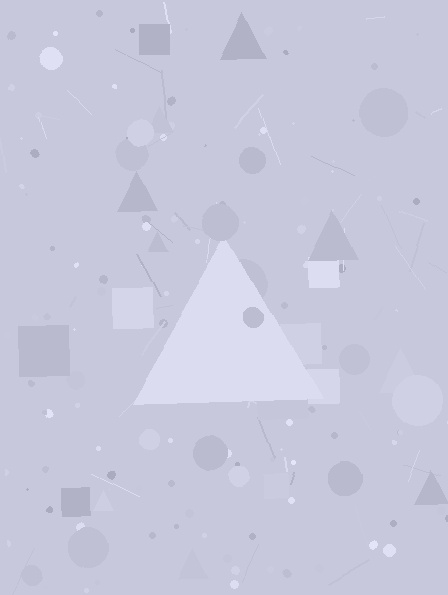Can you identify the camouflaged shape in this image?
The camouflaged shape is a triangle.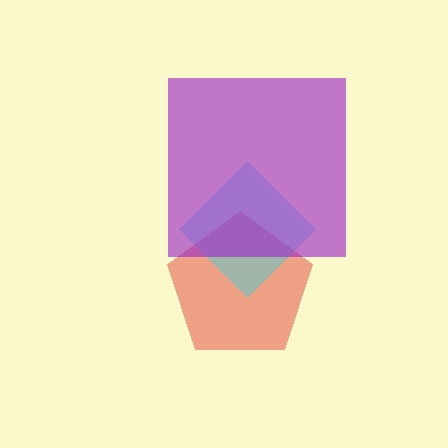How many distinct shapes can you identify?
There are 3 distinct shapes: a red pentagon, a cyan diamond, a purple square.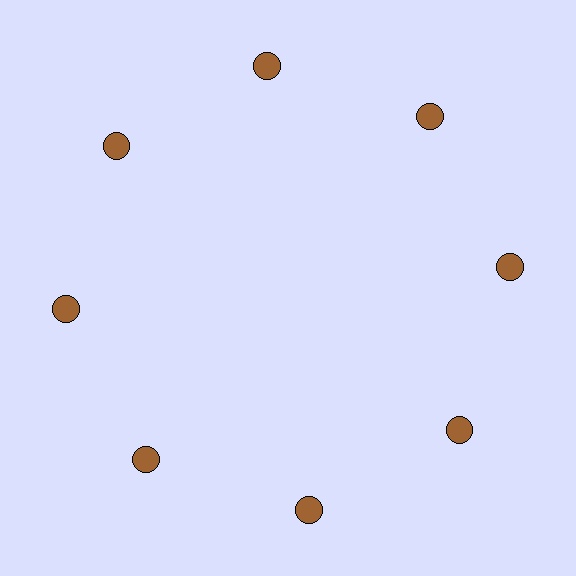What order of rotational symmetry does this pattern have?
This pattern has 8-fold rotational symmetry.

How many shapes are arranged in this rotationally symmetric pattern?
There are 8 shapes, arranged in 8 groups of 1.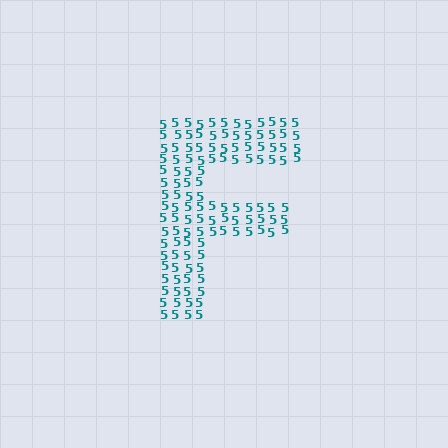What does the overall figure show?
The overall figure shows the letter F.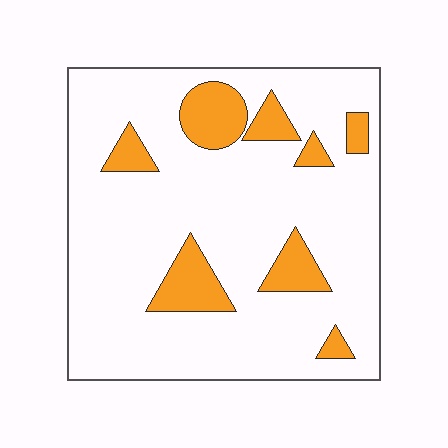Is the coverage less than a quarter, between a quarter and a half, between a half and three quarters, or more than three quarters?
Less than a quarter.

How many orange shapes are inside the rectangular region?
8.